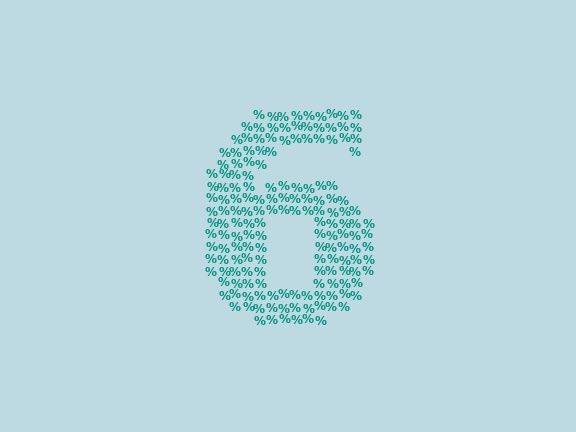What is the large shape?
The large shape is the digit 6.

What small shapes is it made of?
It is made of small percent signs.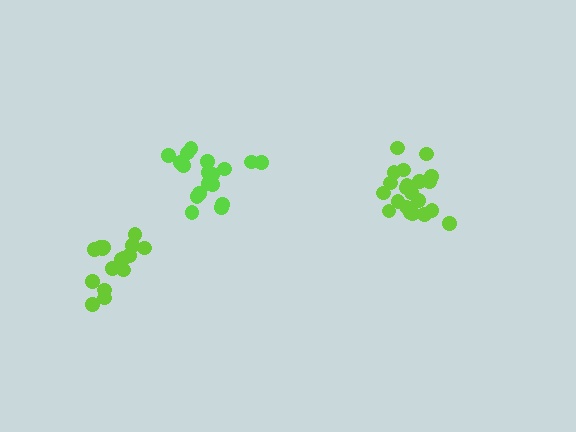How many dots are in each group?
Group 1: 21 dots, Group 2: 16 dots, Group 3: 19 dots (56 total).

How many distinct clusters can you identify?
There are 3 distinct clusters.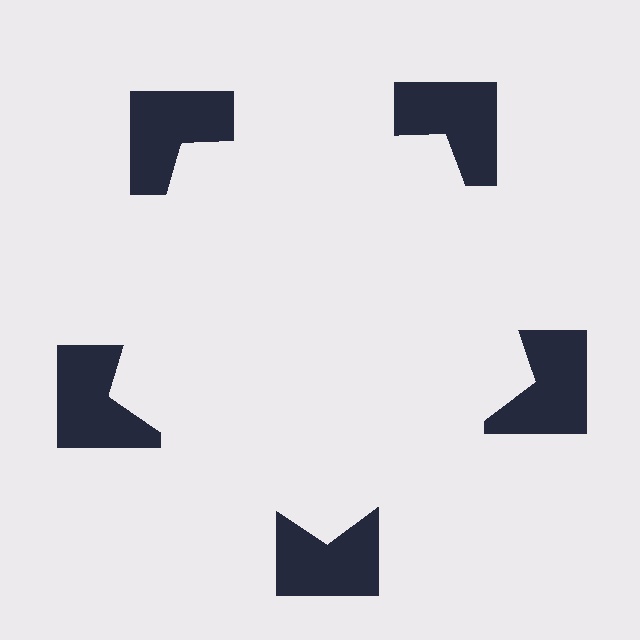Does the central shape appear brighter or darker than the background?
It typically appears slightly brighter than the background, even though no actual brightness change is drawn.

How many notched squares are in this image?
There are 5 — one at each vertex of the illusory pentagon.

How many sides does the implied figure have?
5 sides.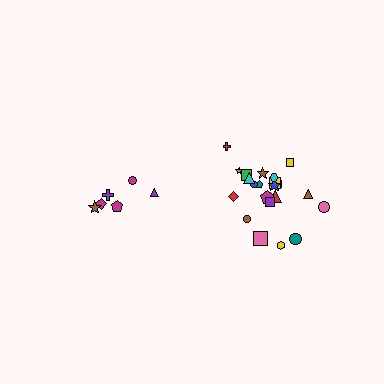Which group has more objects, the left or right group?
The right group.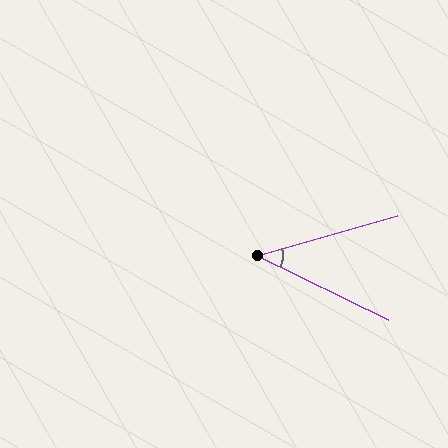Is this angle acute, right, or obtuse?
It is acute.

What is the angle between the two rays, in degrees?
Approximately 42 degrees.